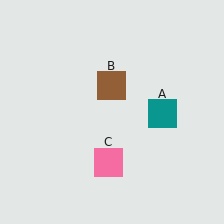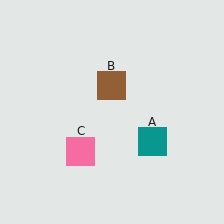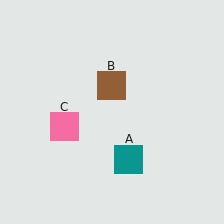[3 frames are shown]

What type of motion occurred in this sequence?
The teal square (object A), pink square (object C) rotated clockwise around the center of the scene.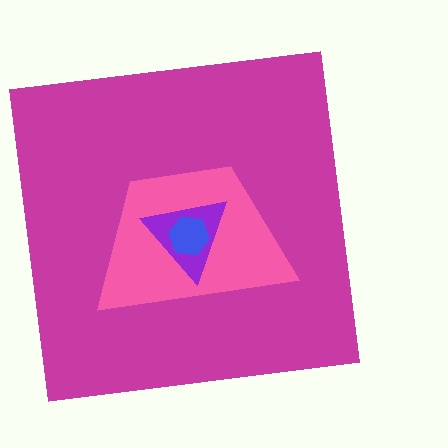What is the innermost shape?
The blue hexagon.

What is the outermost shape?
The magenta square.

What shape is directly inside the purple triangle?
The blue hexagon.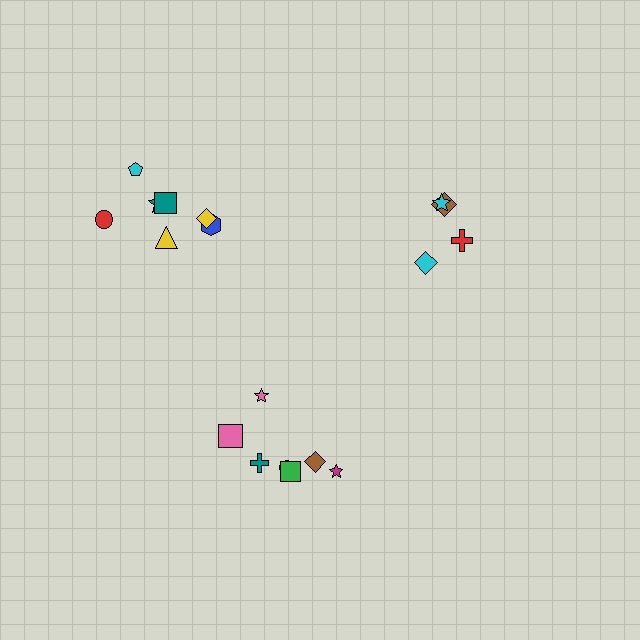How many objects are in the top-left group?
There are 7 objects.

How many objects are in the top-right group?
There are 4 objects.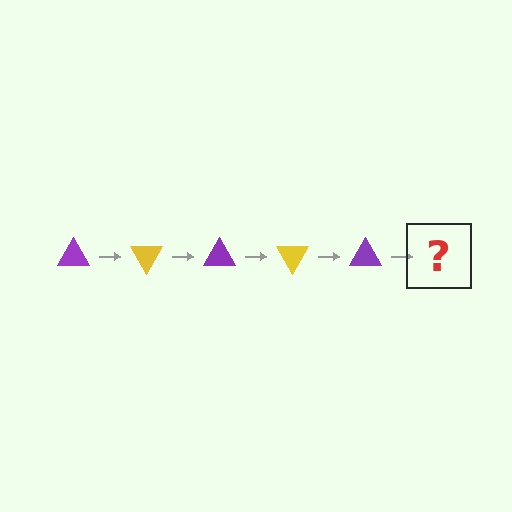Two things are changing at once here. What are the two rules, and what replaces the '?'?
The two rules are that it rotates 60 degrees each step and the color cycles through purple and yellow. The '?' should be a yellow triangle, rotated 300 degrees from the start.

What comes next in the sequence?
The next element should be a yellow triangle, rotated 300 degrees from the start.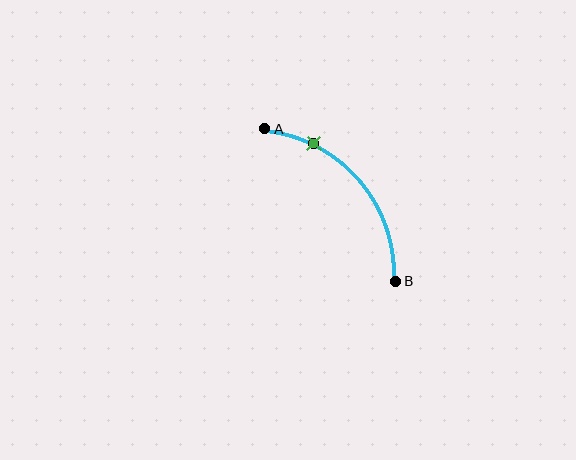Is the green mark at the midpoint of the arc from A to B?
No. The green mark lies on the arc but is closer to endpoint A. The arc midpoint would be at the point on the curve equidistant along the arc from both A and B.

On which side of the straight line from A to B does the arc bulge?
The arc bulges above and to the right of the straight line connecting A and B.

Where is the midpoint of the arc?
The arc midpoint is the point on the curve farthest from the straight line joining A and B. It sits above and to the right of that line.